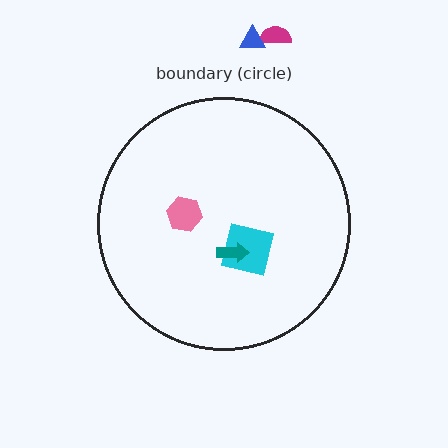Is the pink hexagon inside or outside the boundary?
Inside.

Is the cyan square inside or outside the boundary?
Inside.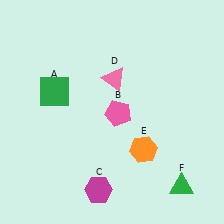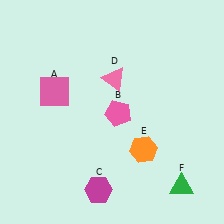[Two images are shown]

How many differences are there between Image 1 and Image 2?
There is 1 difference between the two images.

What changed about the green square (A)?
In Image 1, A is green. In Image 2, it changed to pink.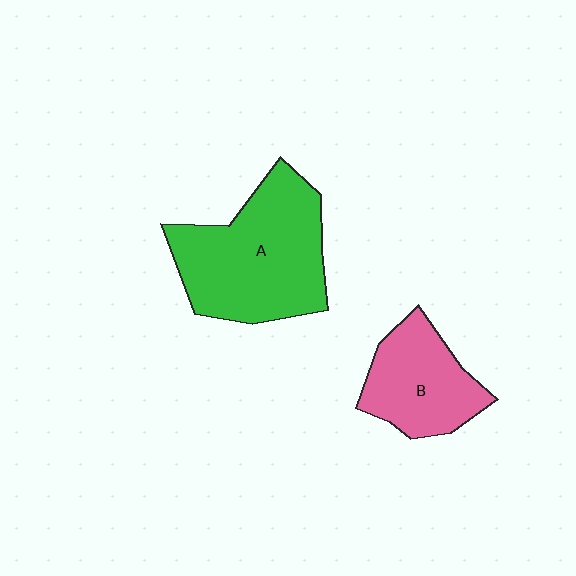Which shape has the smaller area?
Shape B (pink).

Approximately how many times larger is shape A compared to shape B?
Approximately 1.7 times.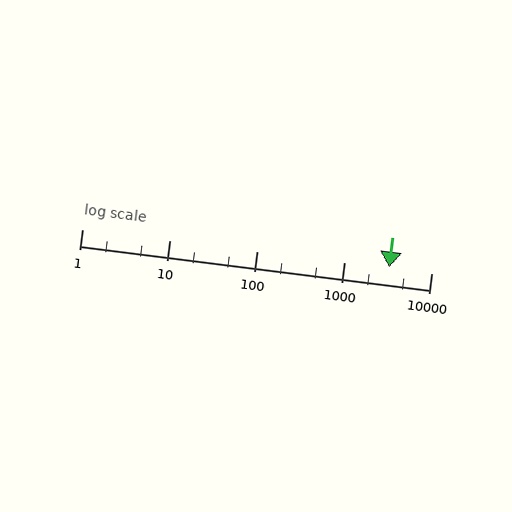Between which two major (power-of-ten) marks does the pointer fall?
The pointer is between 1000 and 10000.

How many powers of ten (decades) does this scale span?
The scale spans 4 decades, from 1 to 10000.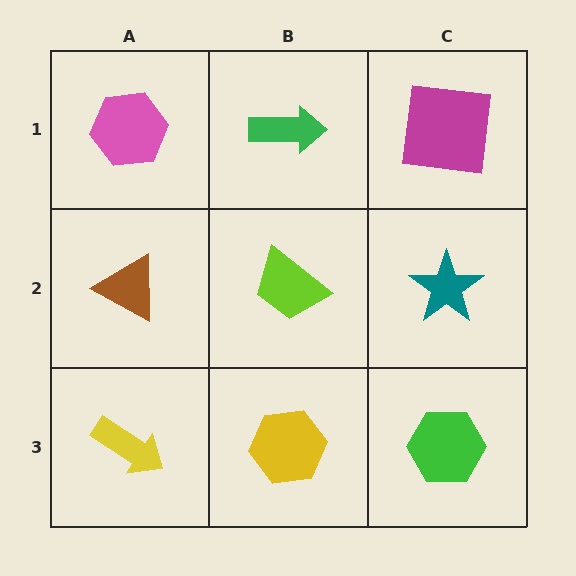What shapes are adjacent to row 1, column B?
A lime trapezoid (row 2, column B), a pink hexagon (row 1, column A), a magenta square (row 1, column C).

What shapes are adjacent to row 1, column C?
A teal star (row 2, column C), a green arrow (row 1, column B).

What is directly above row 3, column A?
A brown triangle.